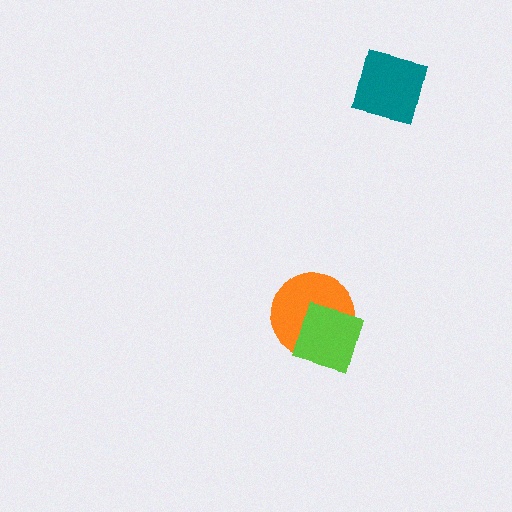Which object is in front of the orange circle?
The lime diamond is in front of the orange circle.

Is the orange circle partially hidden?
Yes, it is partially covered by another shape.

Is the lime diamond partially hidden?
No, no other shape covers it.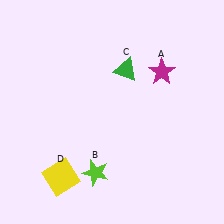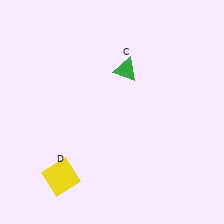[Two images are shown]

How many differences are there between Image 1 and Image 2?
There are 2 differences between the two images.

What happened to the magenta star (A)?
The magenta star (A) was removed in Image 2. It was in the top-right area of Image 1.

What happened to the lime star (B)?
The lime star (B) was removed in Image 2. It was in the bottom-left area of Image 1.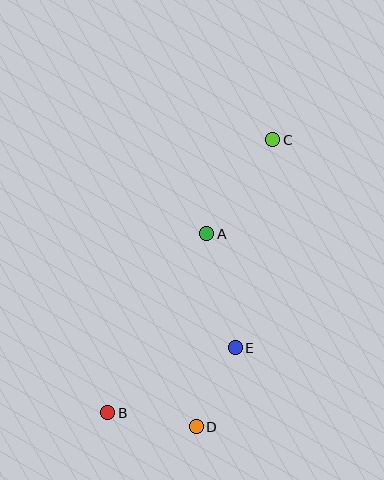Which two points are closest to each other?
Points D and E are closest to each other.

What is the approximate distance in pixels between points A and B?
The distance between A and B is approximately 205 pixels.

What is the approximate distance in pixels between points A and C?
The distance between A and C is approximately 114 pixels.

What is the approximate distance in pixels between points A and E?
The distance between A and E is approximately 118 pixels.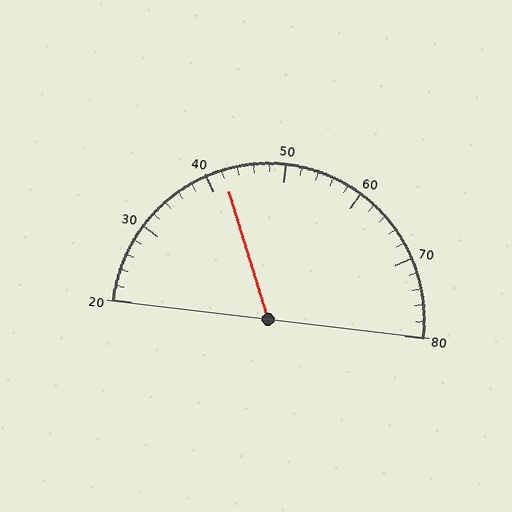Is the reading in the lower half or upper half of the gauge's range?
The reading is in the lower half of the range (20 to 80).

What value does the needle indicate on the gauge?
The needle indicates approximately 42.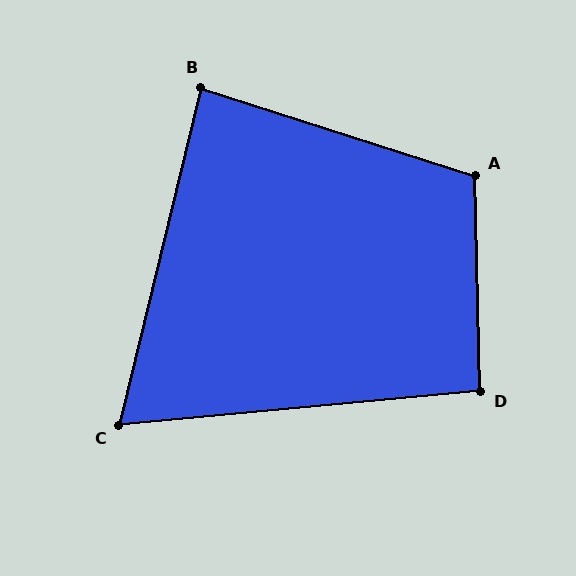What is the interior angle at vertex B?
Approximately 86 degrees (approximately right).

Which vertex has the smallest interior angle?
C, at approximately 71 degrees.